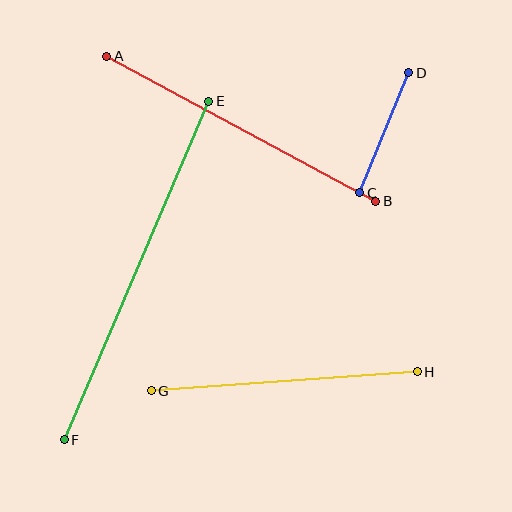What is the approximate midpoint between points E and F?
The midpoint is at approximately (137, 271) pixels.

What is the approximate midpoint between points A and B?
The midpoint is at approximately (241, 129) pixels.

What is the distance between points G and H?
The distance is approximately 266 pixels.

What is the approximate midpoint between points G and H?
The midpoint is at approximately (284, 381) pixels.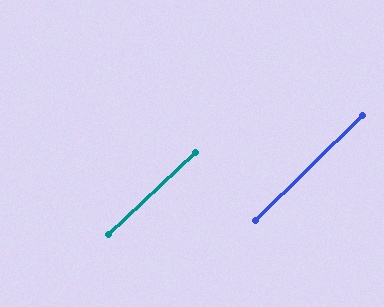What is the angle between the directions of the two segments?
Approximately 1 degree.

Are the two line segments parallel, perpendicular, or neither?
Parallel — their directions differ by only 1.2°.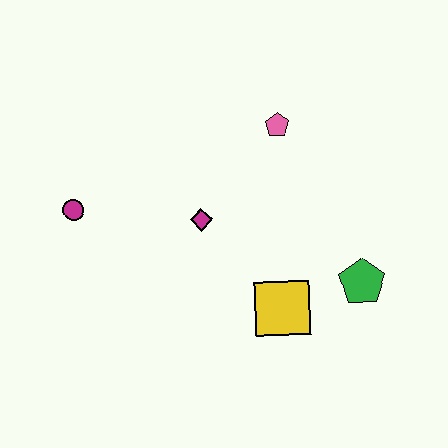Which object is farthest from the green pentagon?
The magenta circle is farthest from the green pentagon.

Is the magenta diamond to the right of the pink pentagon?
No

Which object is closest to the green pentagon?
The yellow square is closest to the green pentagon.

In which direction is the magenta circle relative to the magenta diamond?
The magenta circle is to the left of the magenta diamond.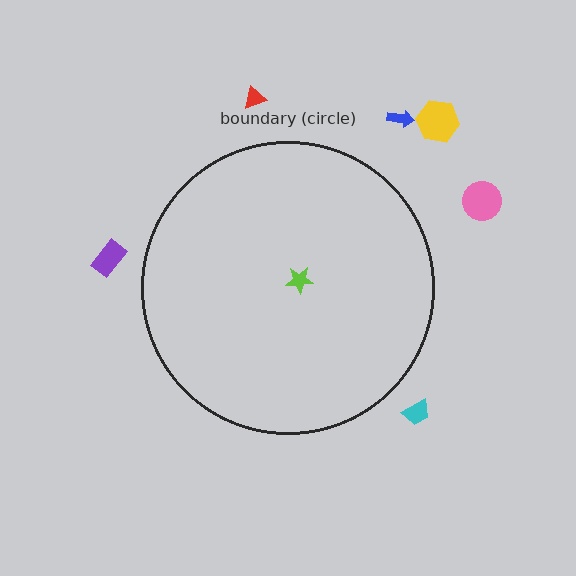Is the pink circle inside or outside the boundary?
Outside.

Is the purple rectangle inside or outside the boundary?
Outside.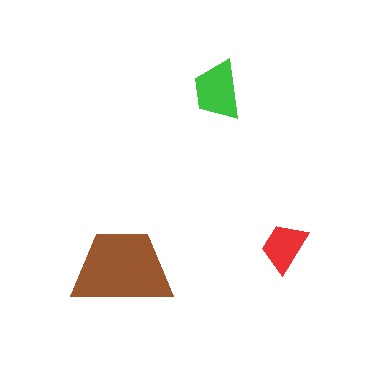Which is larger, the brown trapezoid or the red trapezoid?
The brown one.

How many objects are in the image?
There are 3 objects in the image.